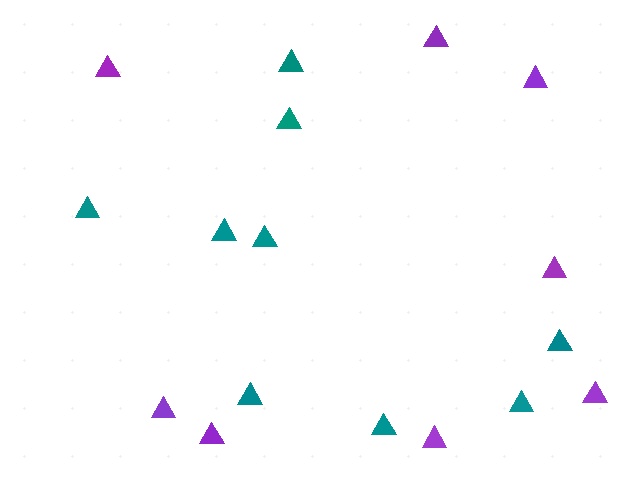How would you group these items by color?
There are 2 groups: one group of teal triangles (9) and one group of purple triangles (8).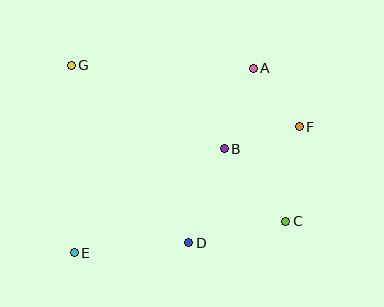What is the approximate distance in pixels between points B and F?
The distance between B and F is approximately 78 pixels.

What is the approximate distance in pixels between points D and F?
The distance between D and F is approximately 160 pixels.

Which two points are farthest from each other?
Points C and G are farthest from each other.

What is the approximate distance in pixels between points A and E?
The distance between A and E is approximately 257 pixels.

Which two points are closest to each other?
Points A and F are closest to each other.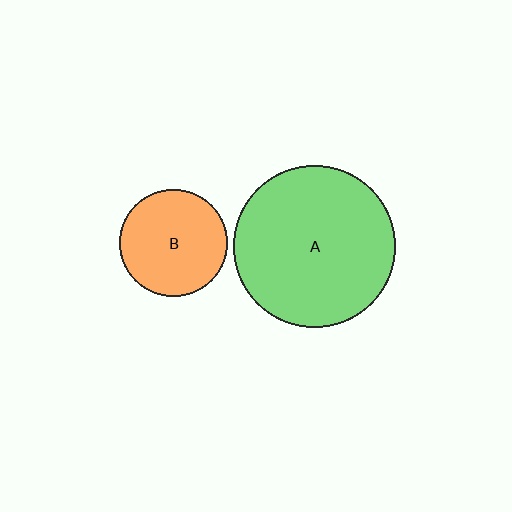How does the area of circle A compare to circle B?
Approximately 2.3 times.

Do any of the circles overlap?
No, none of the circles overlap.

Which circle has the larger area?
Circle A (green).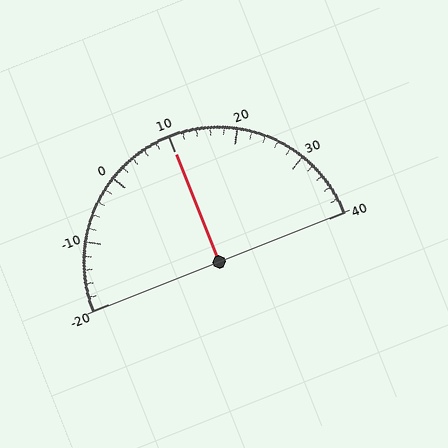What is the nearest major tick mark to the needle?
The nearest major tick mark is 10.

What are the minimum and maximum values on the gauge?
The gauge ranges from -20 to 40.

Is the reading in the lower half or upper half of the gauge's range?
The reading is in the upper half of the range (-20 to 40).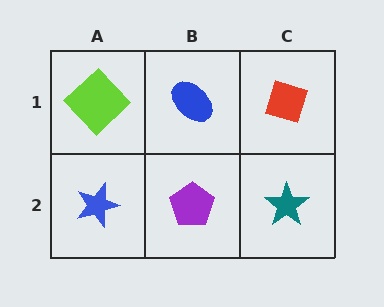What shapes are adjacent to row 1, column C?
A teal star (row 2, column C), a blue ellipse (row 1, column B).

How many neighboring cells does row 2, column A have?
2.